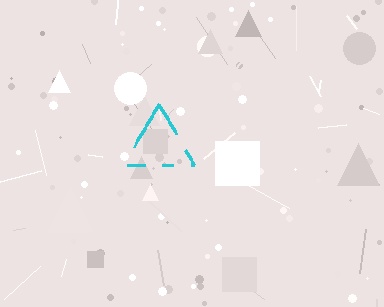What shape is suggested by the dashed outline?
The dashed outline suggests a triangle.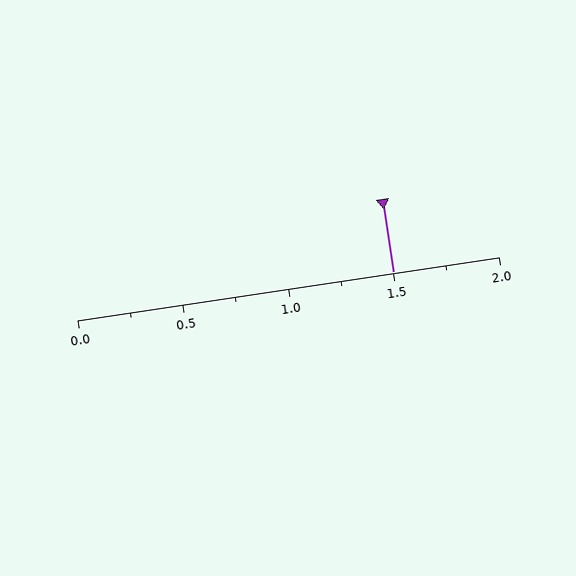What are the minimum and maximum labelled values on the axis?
The axis runs from 0.0 to 2.0.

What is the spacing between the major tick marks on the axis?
The major ticks are spaced 0.5 apart.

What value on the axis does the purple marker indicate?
The marker indicates approximately 1.5.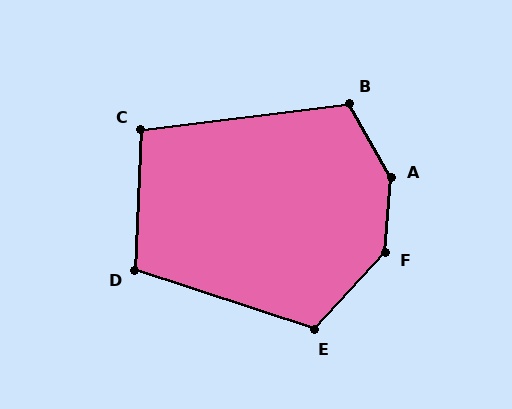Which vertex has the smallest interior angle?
C, at approximately 99 degrees.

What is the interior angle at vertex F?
Approximately 142 degrees (obtuse).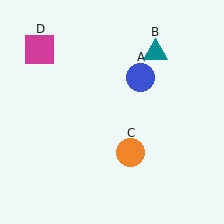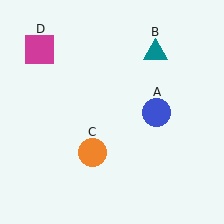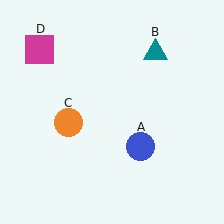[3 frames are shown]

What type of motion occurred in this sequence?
The blue circle (object A), orange circle (object C) rotated clockwise around the center of the scene.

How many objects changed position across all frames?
2 objects changed position: blue circle (object A), orange circle (object C).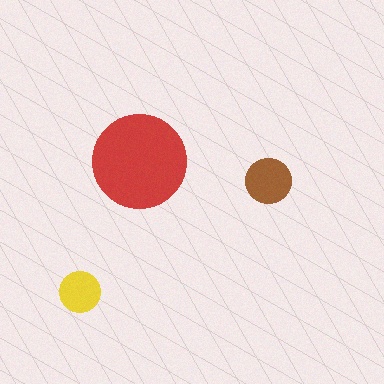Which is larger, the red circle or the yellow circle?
The red one.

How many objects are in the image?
There are 3 objects in the image.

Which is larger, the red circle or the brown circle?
The red one.